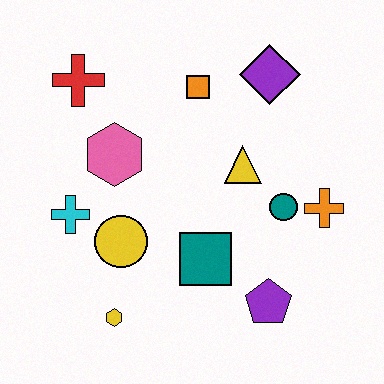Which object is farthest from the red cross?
The purple pentagon is farthest from the red cross.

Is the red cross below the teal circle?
No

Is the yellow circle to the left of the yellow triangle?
Yes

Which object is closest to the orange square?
The purple diamond is closest to the orange square.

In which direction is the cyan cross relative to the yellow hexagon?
The cyan cross is above the yellow hexagon.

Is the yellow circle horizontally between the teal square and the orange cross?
No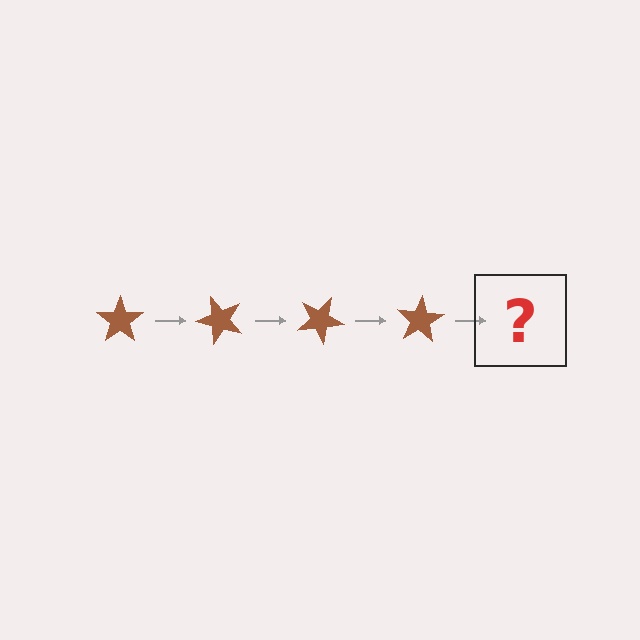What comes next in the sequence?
The next element should be a brown star rotated 200 degrees.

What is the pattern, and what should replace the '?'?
The pattern is that the star rotates 50 degrees each step. The '?' should be a brown star rotated 200 degrees.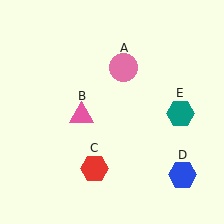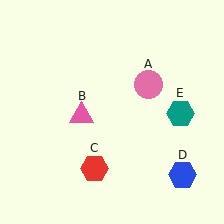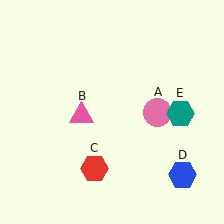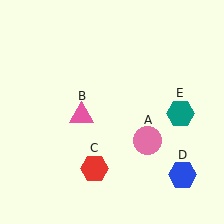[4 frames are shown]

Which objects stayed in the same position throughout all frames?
Pink triangle (object B) and red hexagon (object C) and blue hexagon (object D) and teal hexagon (object E) remained stationary.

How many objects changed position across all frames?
1 object changed position: pink circle (object A).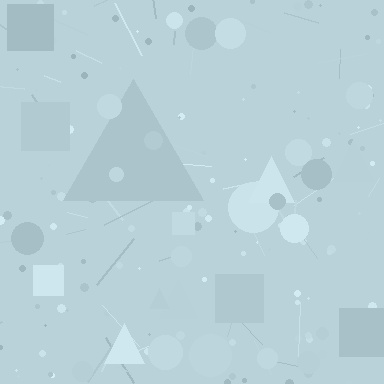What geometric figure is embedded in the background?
A triangle is embedded in the background.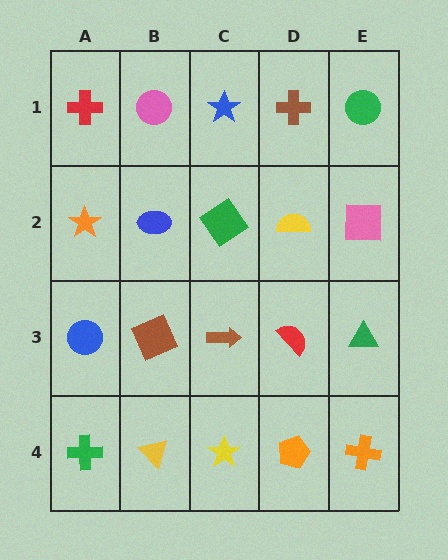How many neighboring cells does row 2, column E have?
3.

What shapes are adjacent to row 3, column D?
A yellow semicircle (row 2, column D), an orange pentagon (row 4, column D), a brown arrow (row 3, column C), a green triangle (row 3, column E).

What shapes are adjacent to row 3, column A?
An orange star (row 2, column A), a green cross (row 4, column A), a brown square (row 3, column B).